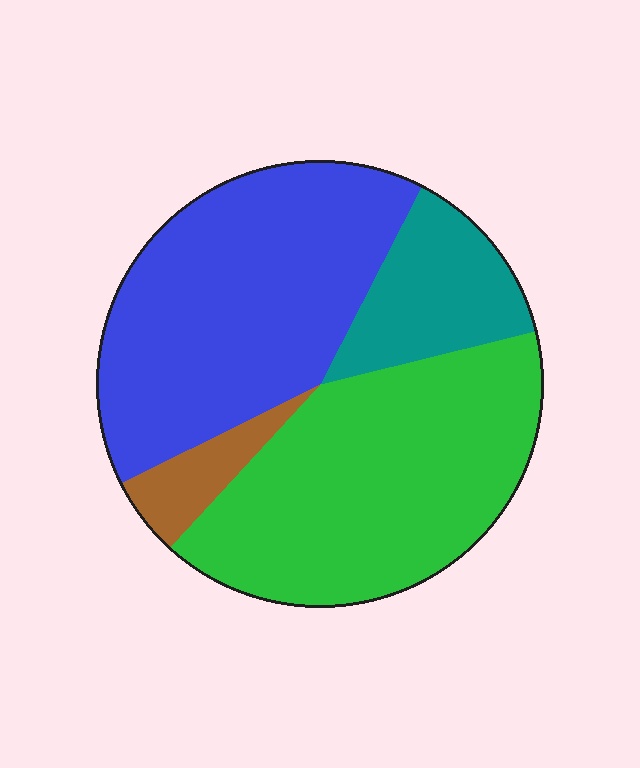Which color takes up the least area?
Brown, at roughly 5%.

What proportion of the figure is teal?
Teal covers roughly 15% of the figure.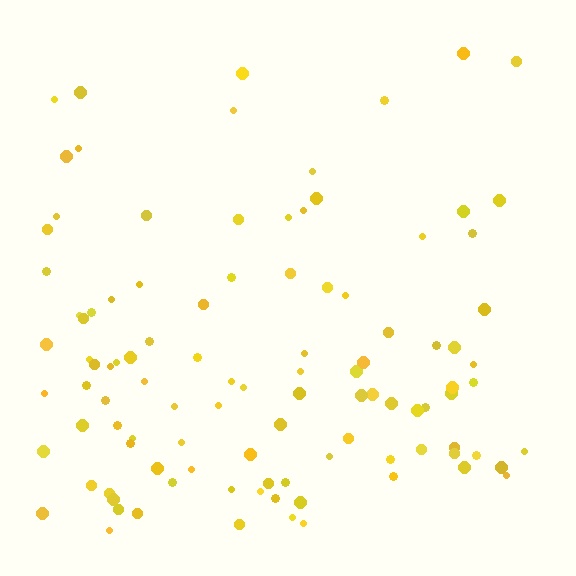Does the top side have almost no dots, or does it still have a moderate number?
Still a moderate number, just noticeably fewer than the bottom.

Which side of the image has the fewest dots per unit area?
The top.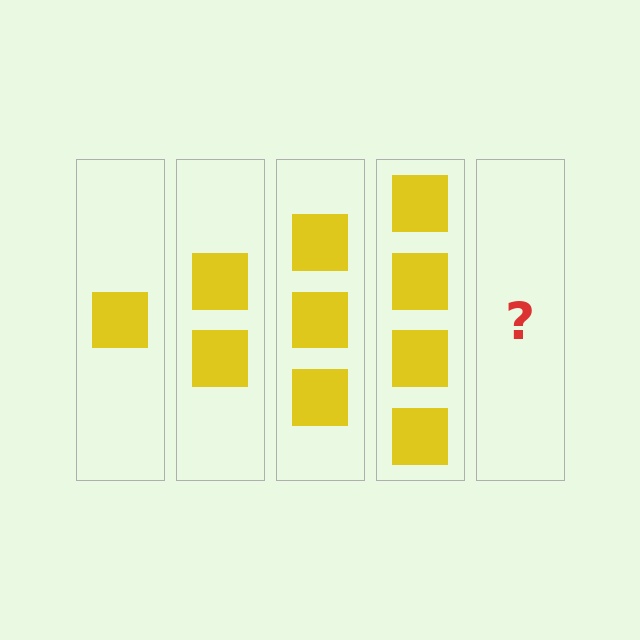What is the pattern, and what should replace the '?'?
The pattern is that each step adds one more square. The '?' should be 5 squares.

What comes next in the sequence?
The next element should be 5 squares.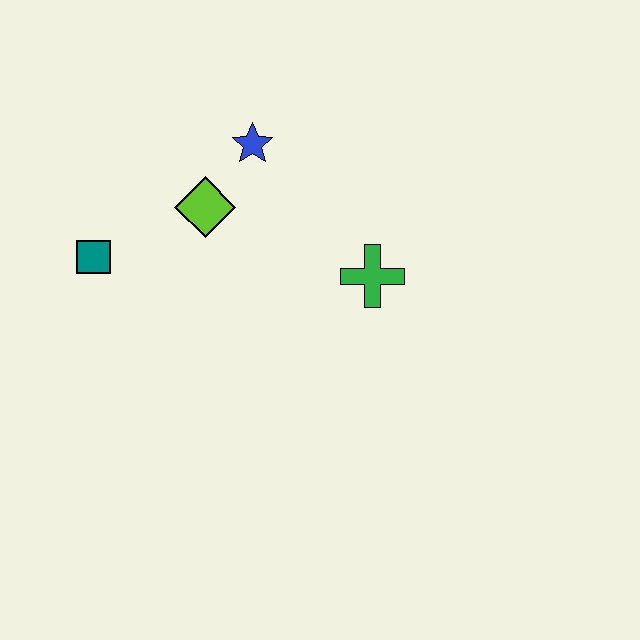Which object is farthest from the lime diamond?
The green cross is farthest from the lime diamond.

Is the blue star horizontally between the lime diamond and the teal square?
No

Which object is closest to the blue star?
The lime diamond is closest to the blue star.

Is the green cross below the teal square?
Yes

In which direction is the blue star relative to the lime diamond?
The blue star is above the lime diamond.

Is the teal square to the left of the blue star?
Yes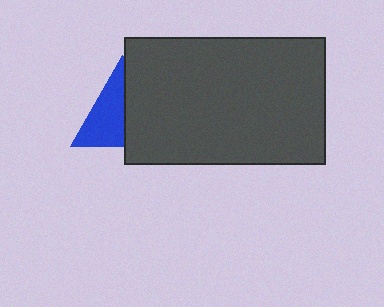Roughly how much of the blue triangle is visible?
About half of it is visible (roughly 51%).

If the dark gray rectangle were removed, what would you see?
You would see the complete blue triangle.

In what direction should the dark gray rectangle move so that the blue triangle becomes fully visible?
The dark gray rectangle should move right. That is the shortest direction to clear the overlap and leave the blue triangle fully visible.